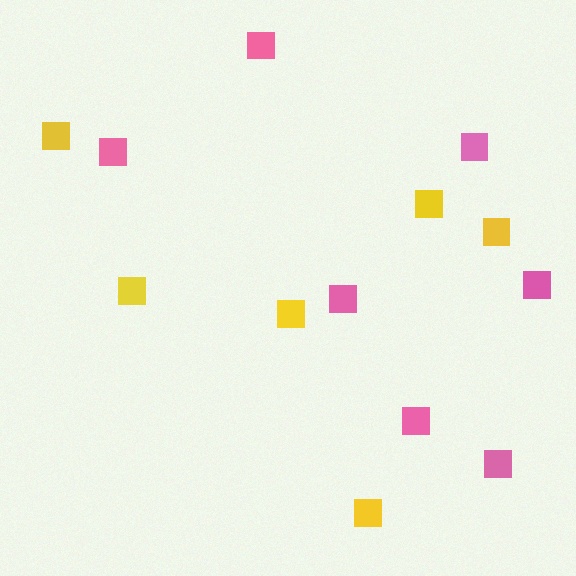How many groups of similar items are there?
There are 2 groups: one group of pink squares (7) and one group of yellow squares (6).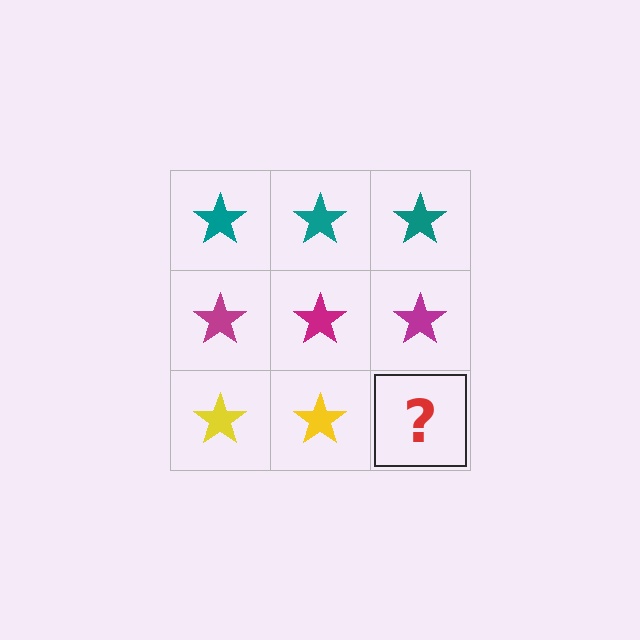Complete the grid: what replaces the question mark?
The question mark should be replaced with a yellow star.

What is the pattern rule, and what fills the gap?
The rule is that each row has a consistent color. The gap should be filled with a yellow star.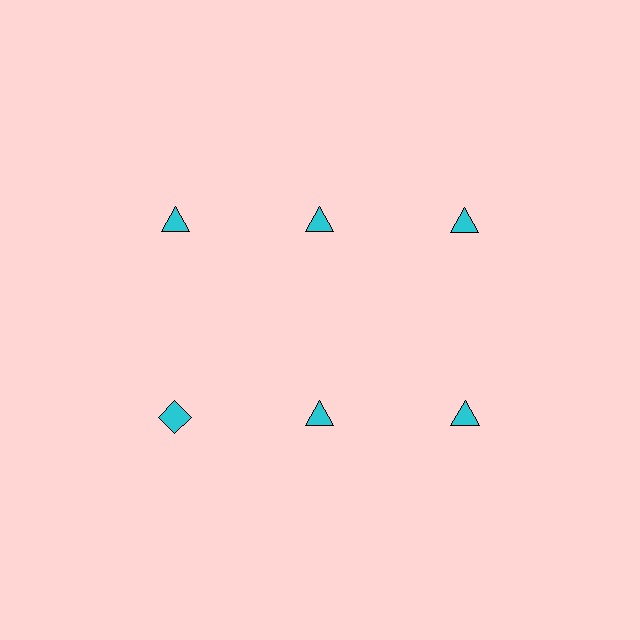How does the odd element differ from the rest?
It has a different shape: diamond instead of triangle.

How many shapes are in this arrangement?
There are 6 shapes arranged in a grid pattern.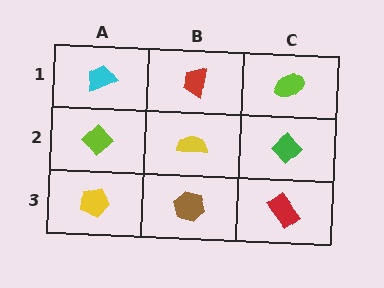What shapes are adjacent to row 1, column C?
A green diamond (row 2, column C), a red trapezoid (row 1, column B).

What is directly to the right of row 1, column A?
A red trapezoid.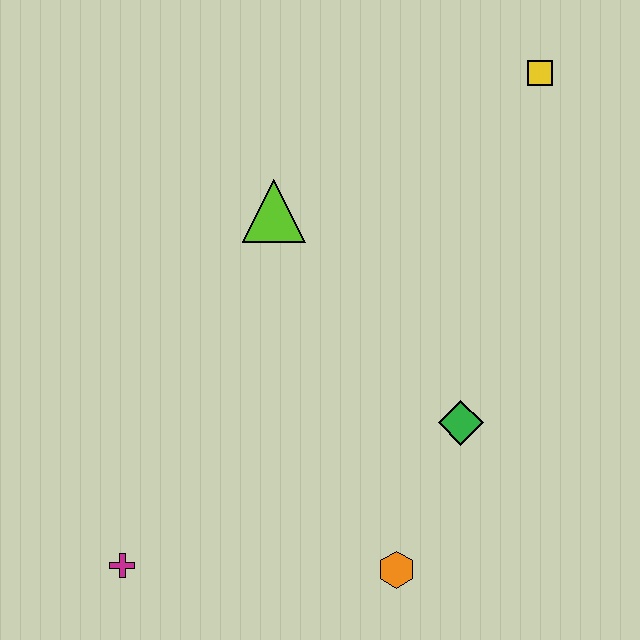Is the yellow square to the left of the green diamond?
No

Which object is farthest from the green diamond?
The magenta cross is farthest from the green diamond.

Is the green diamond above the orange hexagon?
Yes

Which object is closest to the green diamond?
The orange hexagon is closest to the green diamond.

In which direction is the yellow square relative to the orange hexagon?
The yellow square is above the orange hexagon.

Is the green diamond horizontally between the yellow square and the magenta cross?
Yes